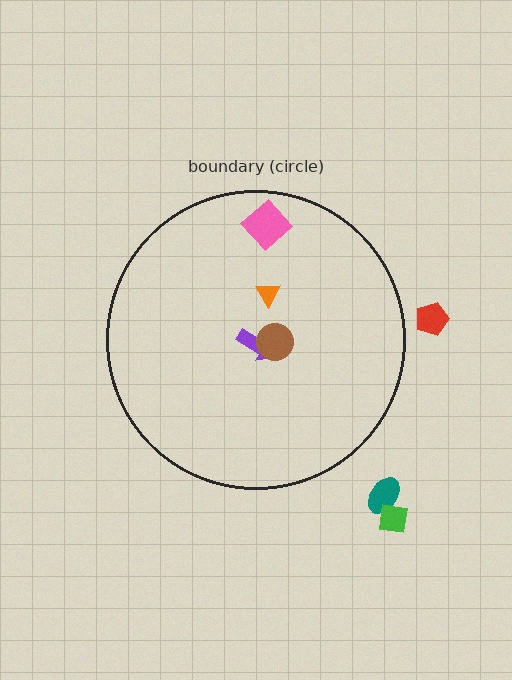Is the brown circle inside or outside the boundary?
Inside.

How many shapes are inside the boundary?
4 inside, 3 outside.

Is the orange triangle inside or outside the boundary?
Inside.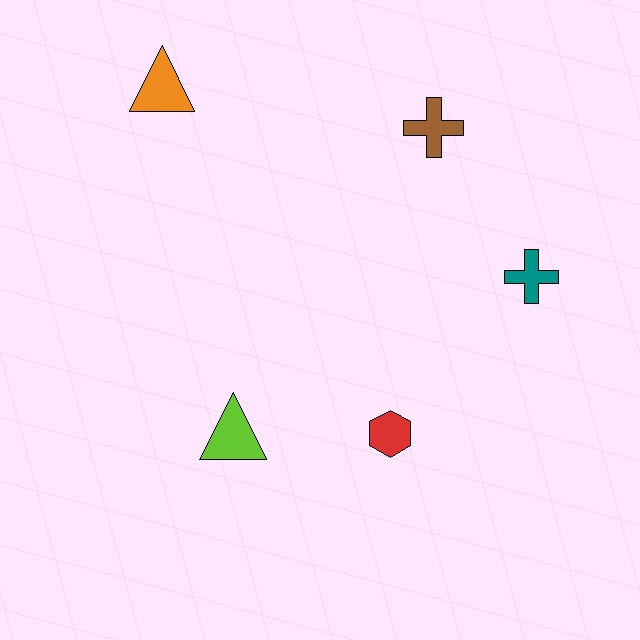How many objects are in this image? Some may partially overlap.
There are 5 objects.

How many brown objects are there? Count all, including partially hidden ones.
There is 1 brown object.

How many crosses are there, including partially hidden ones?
There are 2 crosses.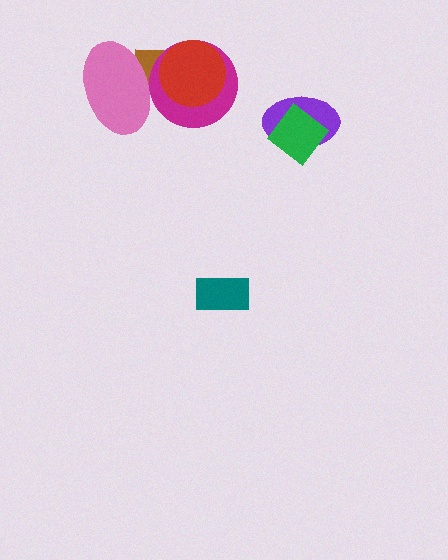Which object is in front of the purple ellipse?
The green diamond is in front of the purple ellipse.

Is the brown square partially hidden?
Yes, it is partially covered by another shape.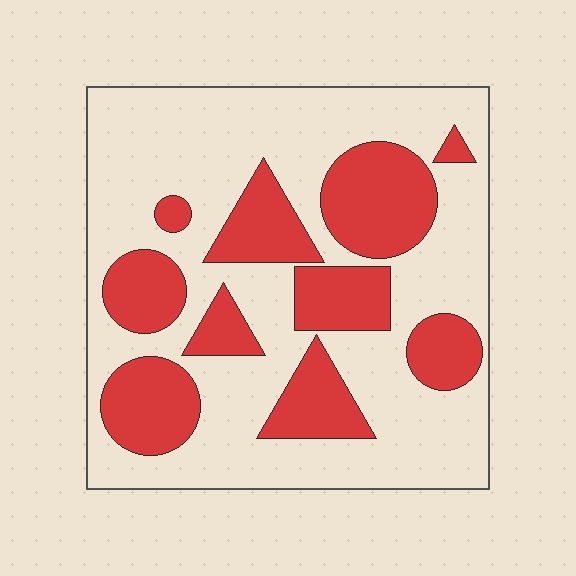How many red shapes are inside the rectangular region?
10.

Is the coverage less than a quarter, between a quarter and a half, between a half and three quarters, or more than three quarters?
Between a quarter and a half.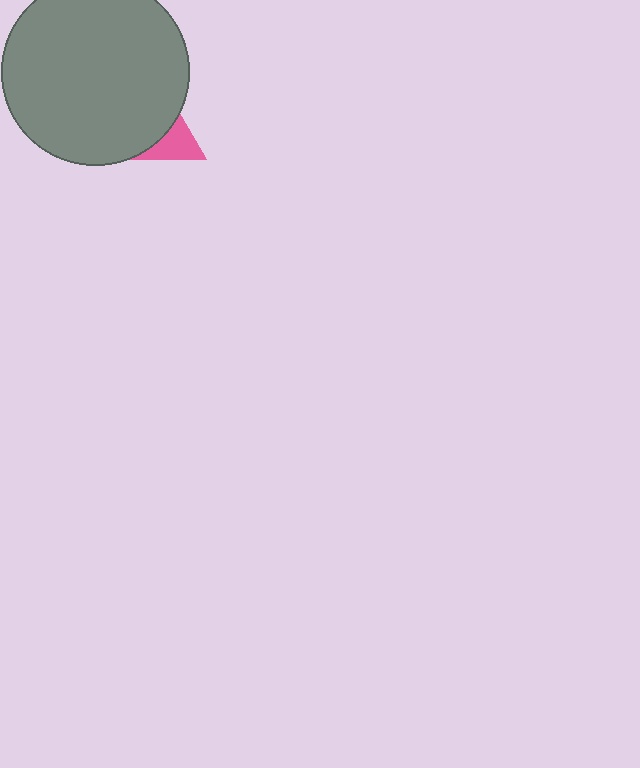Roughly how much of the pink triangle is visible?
A small part of it is visible (roughly 34%).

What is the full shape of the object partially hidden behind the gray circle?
The partially hidden object is a pink triangle.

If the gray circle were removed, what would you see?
You would see the complete pink triangle.